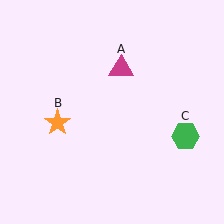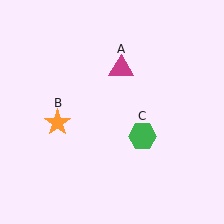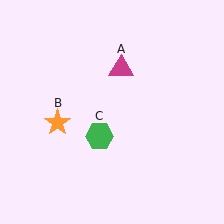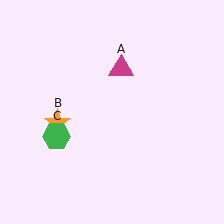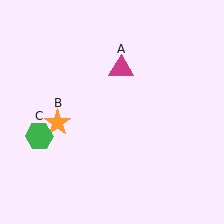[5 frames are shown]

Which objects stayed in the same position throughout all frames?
Magenta triangle (object A) and orange star (object B) remained stationary.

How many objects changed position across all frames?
1 object changed position: green hexagon (object C).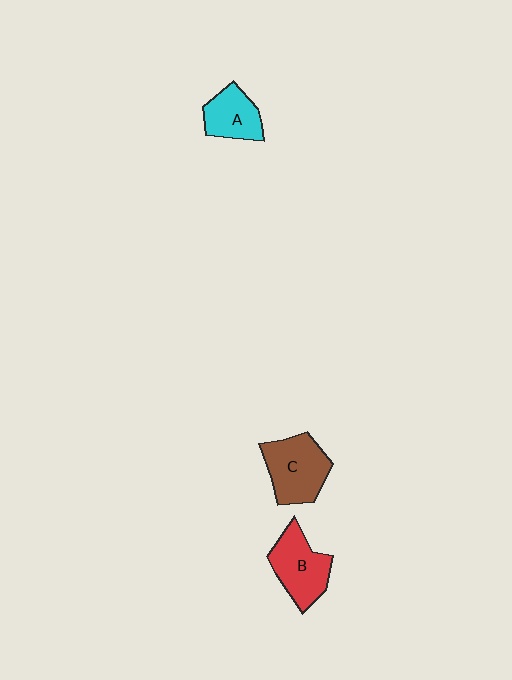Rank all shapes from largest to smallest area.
From largest to smallest: C (brown), B (red), A (cyan).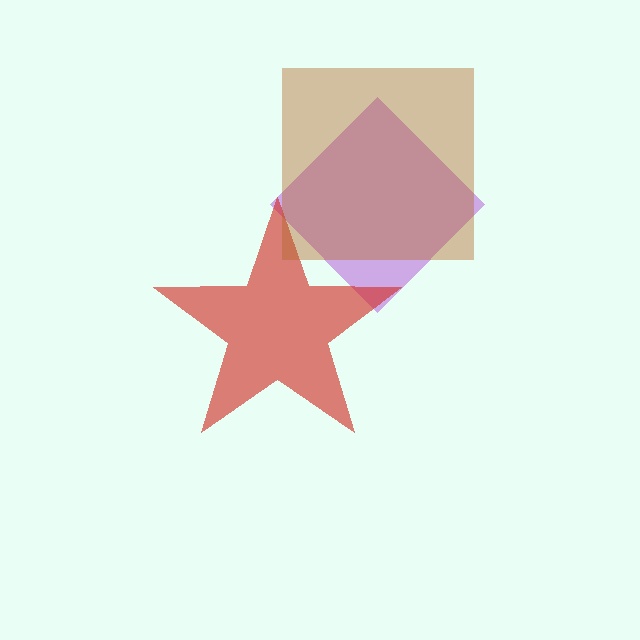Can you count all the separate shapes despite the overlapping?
Yes, there are 3 separate shapes.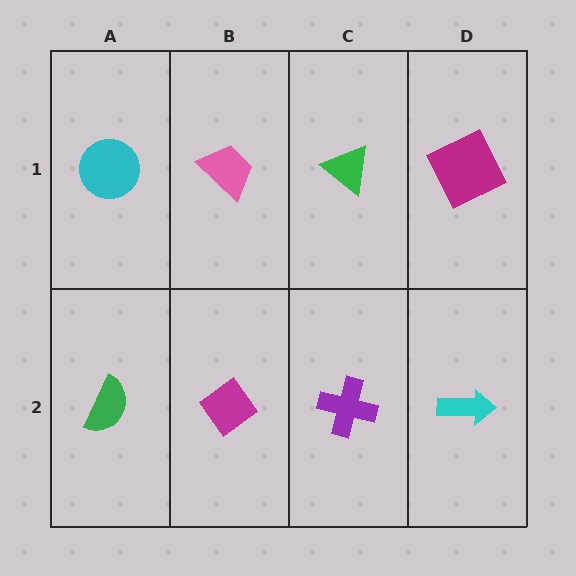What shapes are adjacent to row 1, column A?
A green semicircle (row 2, column A), a pink trapezoid (row 1, column B).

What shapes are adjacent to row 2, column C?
A green triangle (row 1, column C), a magenta diamond (row 2, column B), a cyan arrow (row 2, column D).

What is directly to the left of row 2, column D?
A purple cross.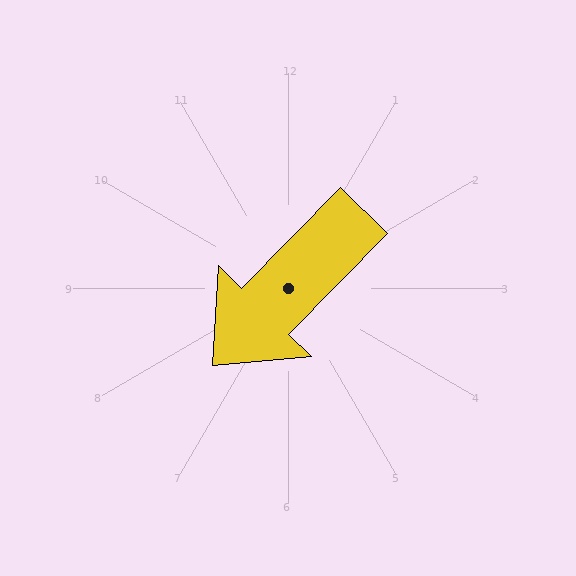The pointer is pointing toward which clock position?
Roughly 7 o'clock.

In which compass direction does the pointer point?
Southwest.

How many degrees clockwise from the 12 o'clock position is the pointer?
Approximately 224 degrees.